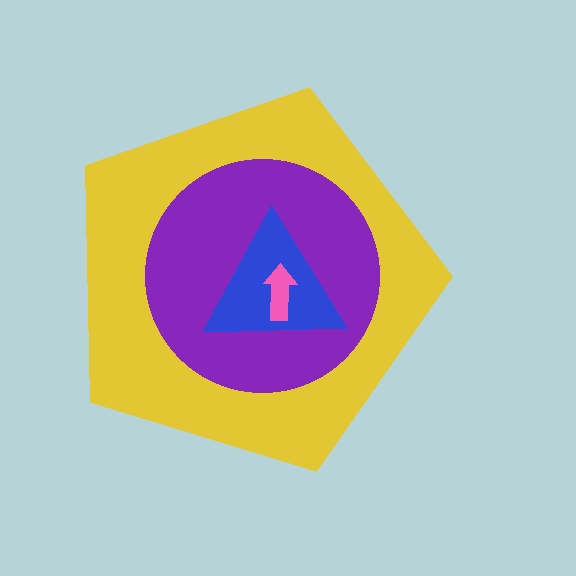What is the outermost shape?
The yellow pentagon.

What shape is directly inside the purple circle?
The blue triangle.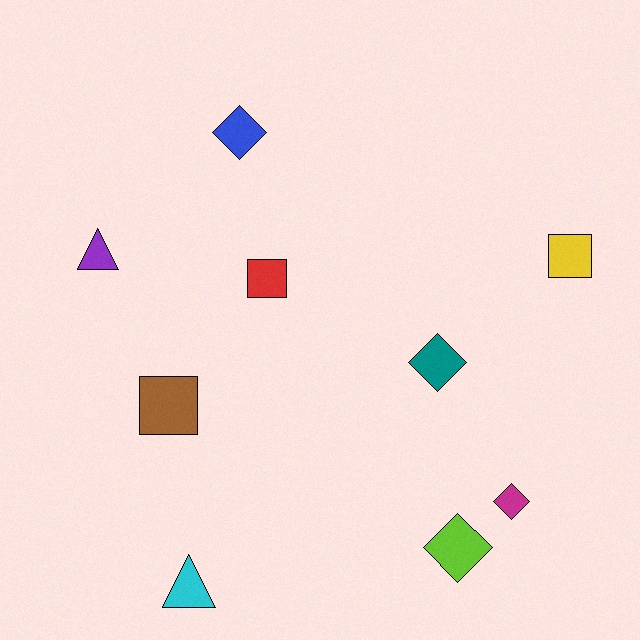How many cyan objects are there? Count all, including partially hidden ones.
There is 1 cyan object.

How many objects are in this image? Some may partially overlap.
There are 9 objects.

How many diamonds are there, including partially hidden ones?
There are 4 diamonds.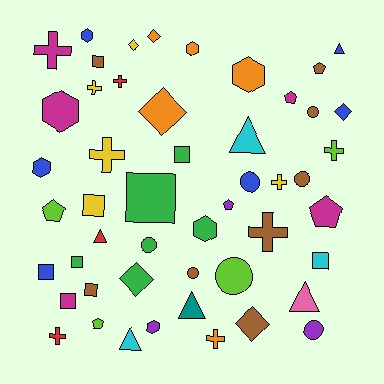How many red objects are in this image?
There are 3 red objects.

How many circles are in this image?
There are 7 circles.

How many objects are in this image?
There are 50 objects.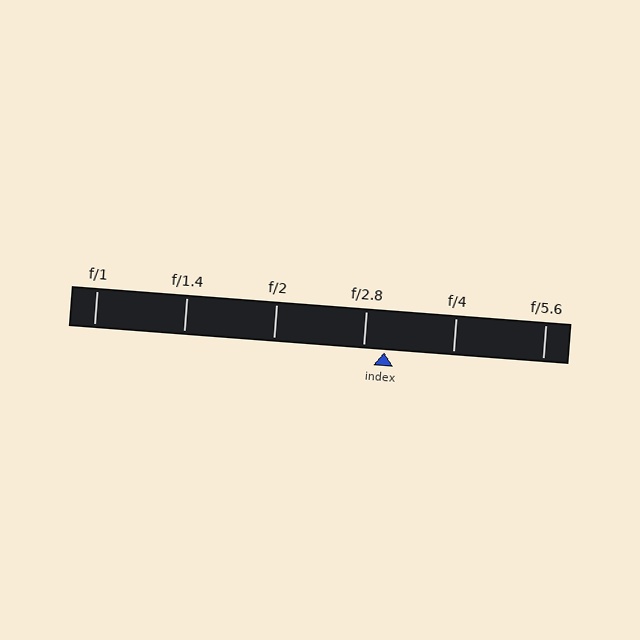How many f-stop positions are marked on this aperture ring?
There are 6 f-stop positions marked.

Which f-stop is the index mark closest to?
The index mark is closest to f/2.8.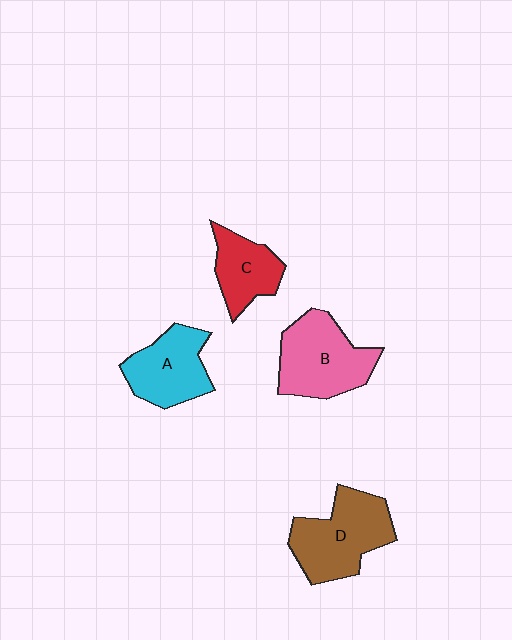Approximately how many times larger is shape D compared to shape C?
Approximately 1.6 times.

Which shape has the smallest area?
Shape C (red).